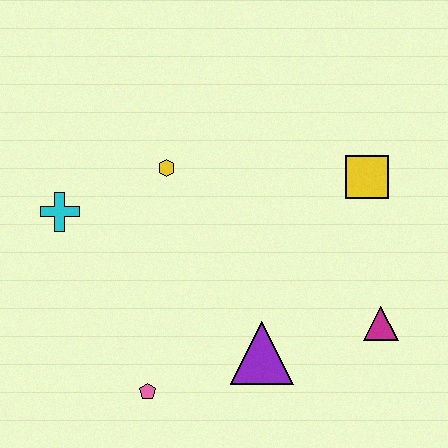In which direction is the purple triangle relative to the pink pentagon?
The purple triangle is to the right of the pink pentagon.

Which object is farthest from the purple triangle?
The cyan cross is farthest from the purple triangle.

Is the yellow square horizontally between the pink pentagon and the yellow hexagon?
No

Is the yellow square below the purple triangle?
No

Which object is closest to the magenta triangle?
The purple triangle is closest to the magenta triangle.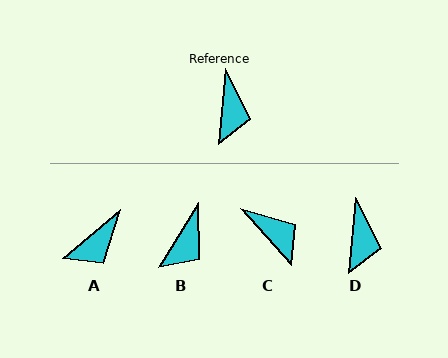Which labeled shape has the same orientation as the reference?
D.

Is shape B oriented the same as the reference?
No, it is off by about 27 degrees.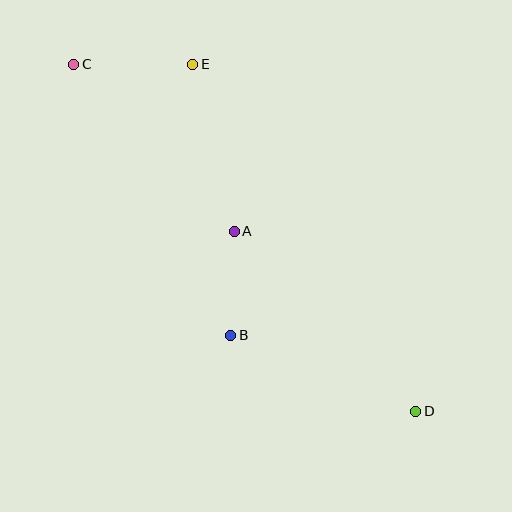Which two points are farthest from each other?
Points C and D are farthest from each other.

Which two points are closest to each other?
Points A and B are closest to each other.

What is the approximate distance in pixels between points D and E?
The distance between D and E is approximately 412 pixels.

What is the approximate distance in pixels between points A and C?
The distance between A and C is approximately 231 pixels.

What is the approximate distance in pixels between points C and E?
The distance between C and E is approximately 119 pixels.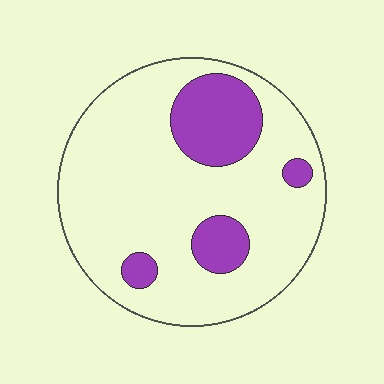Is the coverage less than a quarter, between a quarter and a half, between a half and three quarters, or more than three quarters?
Less than a quarter.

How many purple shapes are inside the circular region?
4.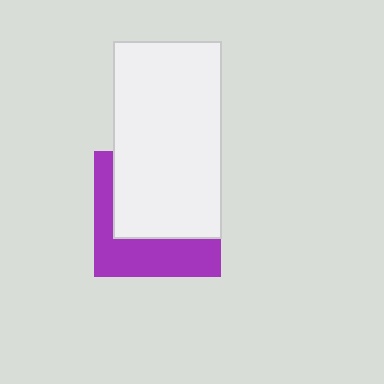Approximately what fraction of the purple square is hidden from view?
Roughly 59% of the purple square is hidden behind the white rectangle.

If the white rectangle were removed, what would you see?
You would see the complete purple square.